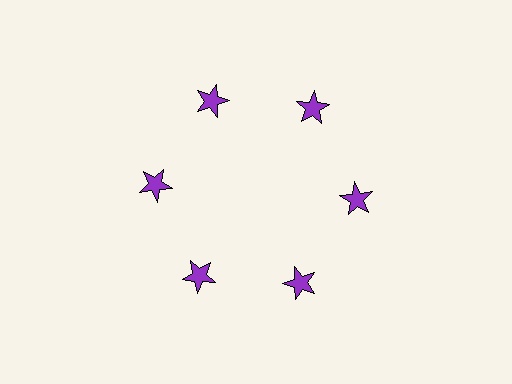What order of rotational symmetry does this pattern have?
This pattern has 6-fold rotational symmetry.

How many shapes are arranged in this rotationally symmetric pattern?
There are 6 shapes, arranged in 6 groups of 1.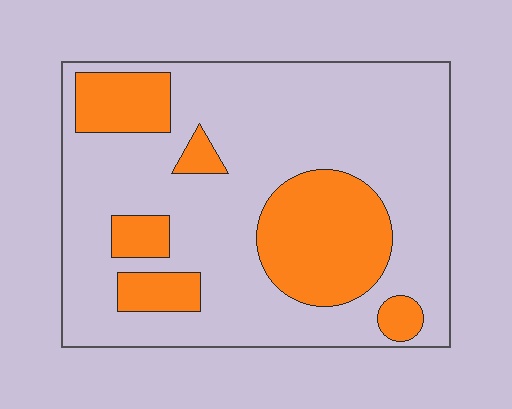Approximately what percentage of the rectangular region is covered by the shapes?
Approximately 25%.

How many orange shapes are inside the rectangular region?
6.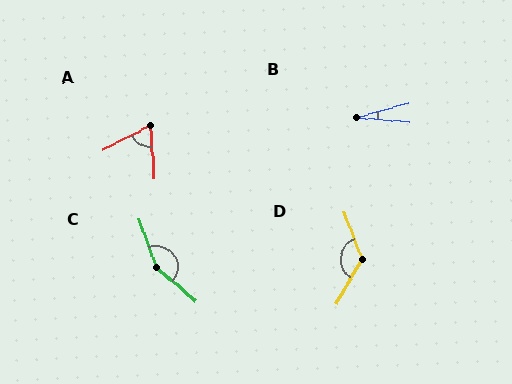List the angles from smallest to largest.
B (20°), A (66°), D (129°), C (150°).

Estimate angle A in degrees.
Approximately 66 degrees.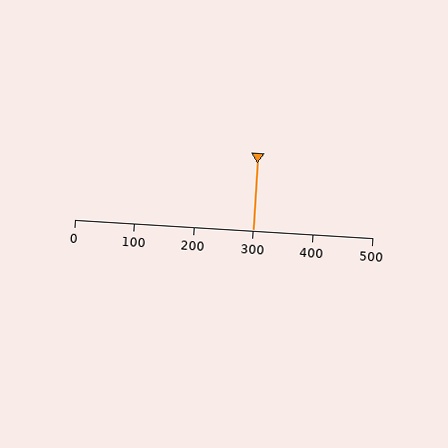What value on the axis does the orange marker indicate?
The marker indicates approximately 300.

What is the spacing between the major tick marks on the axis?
The major ticks are spaced 100 apart.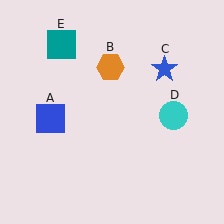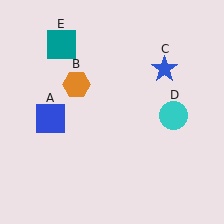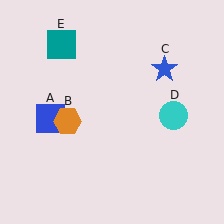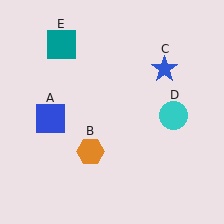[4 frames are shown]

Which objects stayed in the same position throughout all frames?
Blue square (object A) and blue star (object C) and cyan circle (object D) and teal square (object E) remained stationary.